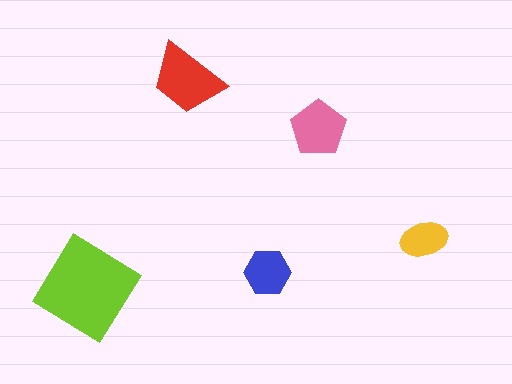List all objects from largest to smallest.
The lime diamond, the red trapezoid, the pink pentagon, the blue hexagon, the yellow ellipse.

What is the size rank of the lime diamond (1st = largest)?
1st.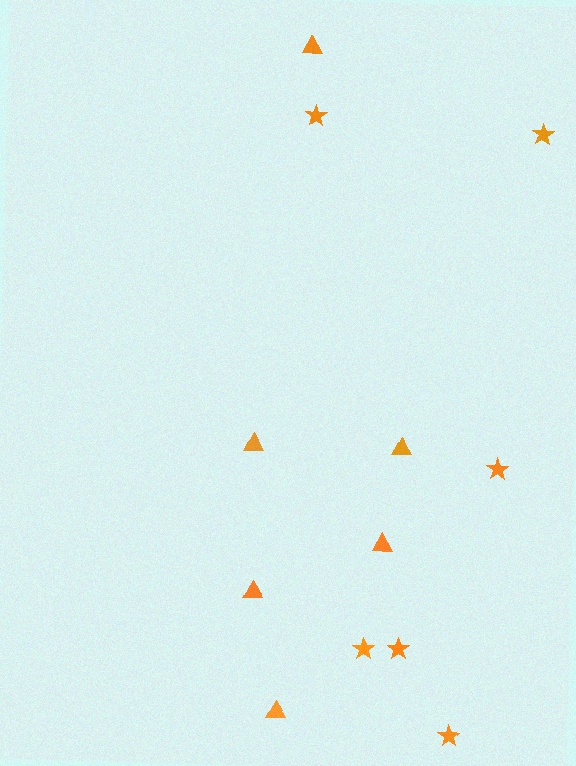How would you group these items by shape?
There are 2 groups: one group of stars (6) and one group of triangles (6).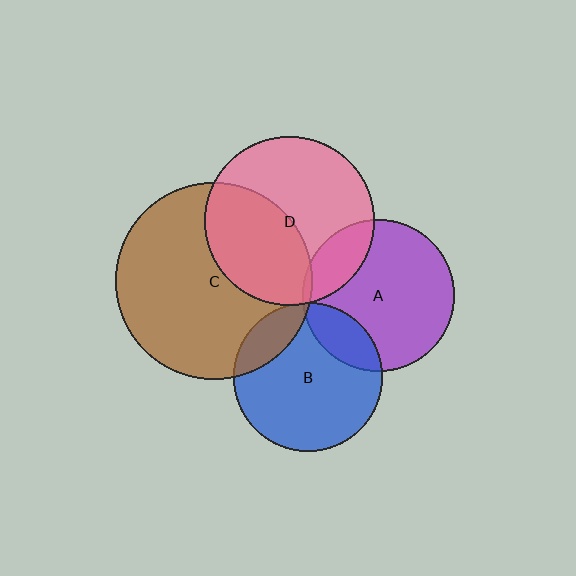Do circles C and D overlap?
Yes.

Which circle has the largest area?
Circle C (brown).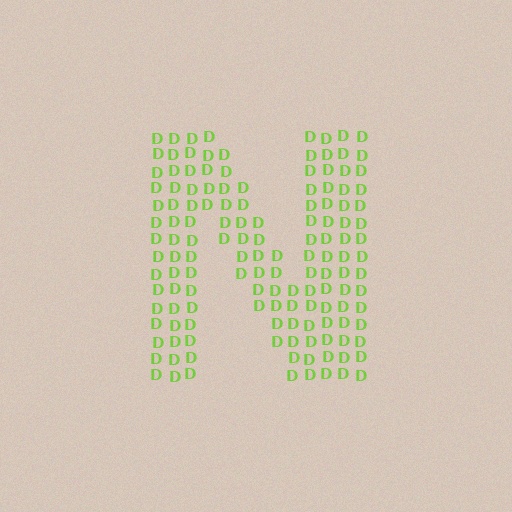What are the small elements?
The small elements are letter D's.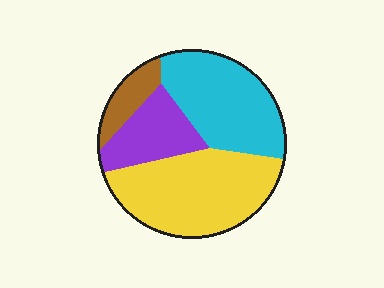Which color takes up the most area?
Yellow, at roughly 40%.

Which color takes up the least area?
Brown, at roughly 10%.